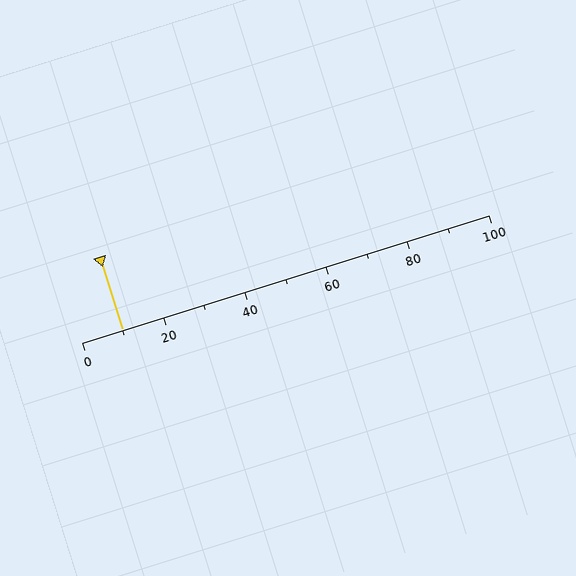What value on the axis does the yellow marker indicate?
The marker indicates approximately 10.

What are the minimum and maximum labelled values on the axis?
The axis runs from 0 to 100.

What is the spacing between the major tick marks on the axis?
The major ticks are spaced 20 apart.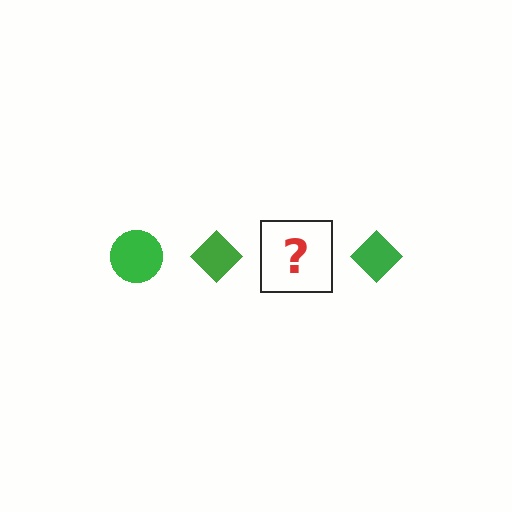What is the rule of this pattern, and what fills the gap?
The rule is that the pattern cycles through circle, diamond shapes in green. The gap should be filled with a green circle.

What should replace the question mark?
The question mark should be replaced with a green circle.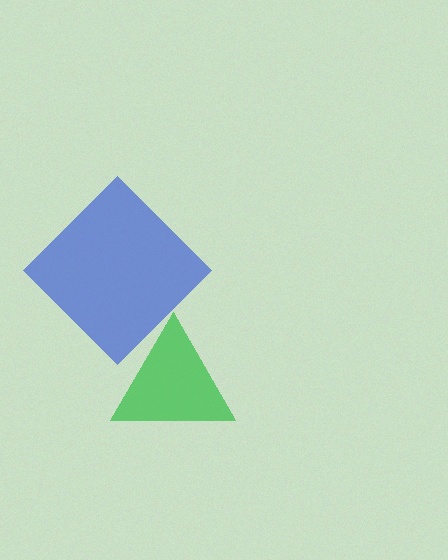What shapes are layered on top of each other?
The layered shapes are: a green triangle, a blue diamond.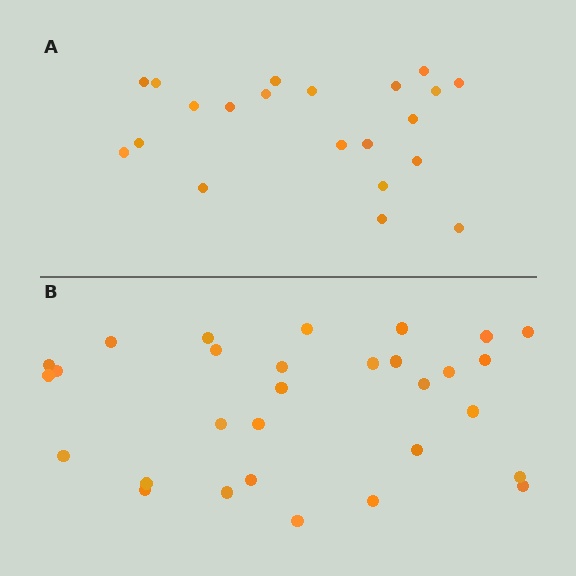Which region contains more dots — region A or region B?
Region B (the bottom region) has more dots.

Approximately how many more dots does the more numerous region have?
Region B has roughly 8 or so more dots than region A.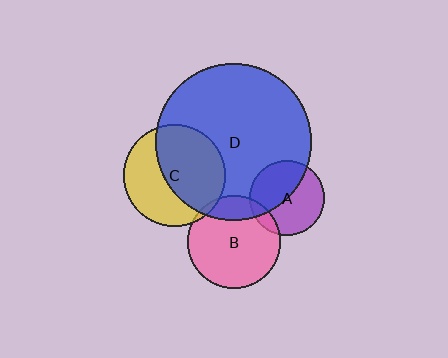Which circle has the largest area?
Circle D (blue).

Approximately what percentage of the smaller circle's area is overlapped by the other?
Approximately 5%.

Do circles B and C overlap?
Yes.